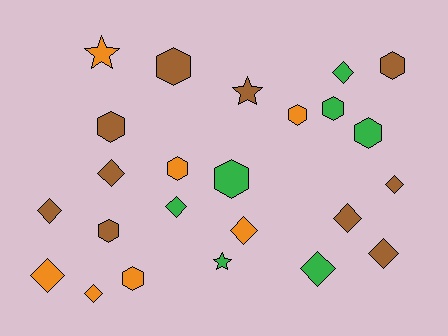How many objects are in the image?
There are 24 objects.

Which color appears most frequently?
Brown, with 10 objects.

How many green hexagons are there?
There are 3 green hexagons.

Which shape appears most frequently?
Diamond, with 11 objects.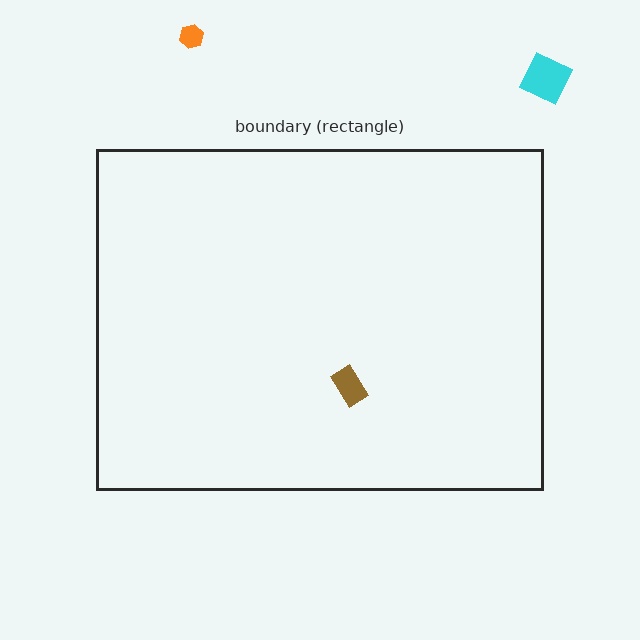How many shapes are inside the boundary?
1 inside, 2 outside.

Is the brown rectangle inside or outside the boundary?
Inside.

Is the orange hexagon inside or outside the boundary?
Outside.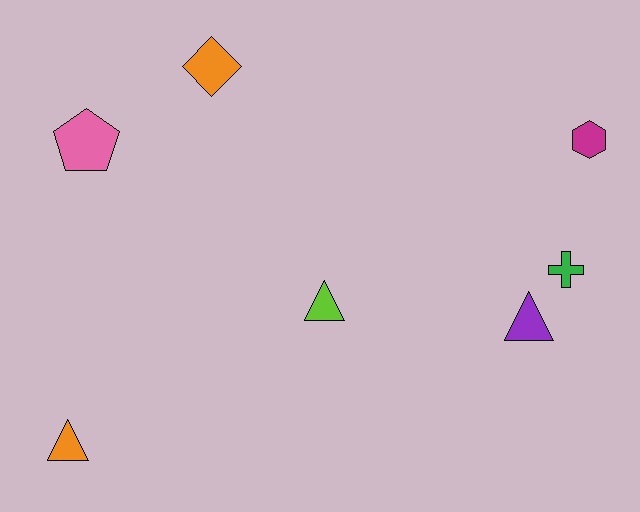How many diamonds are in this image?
There is 1 diamond.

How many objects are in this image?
There are 7 objects.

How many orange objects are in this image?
There are 2 orange objects.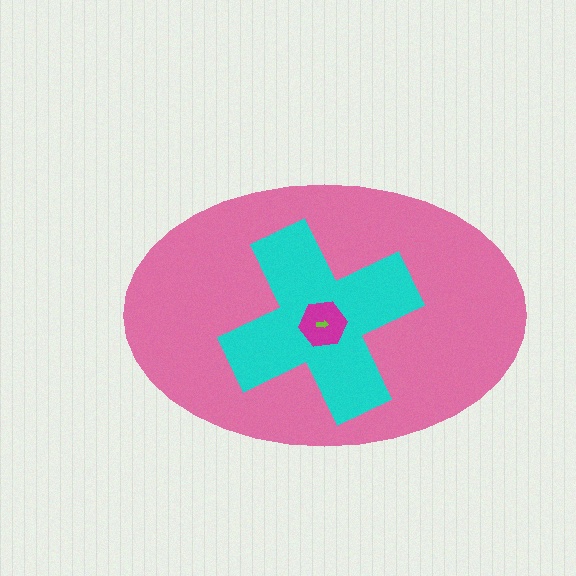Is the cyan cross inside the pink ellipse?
Yes.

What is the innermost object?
The lime arrow.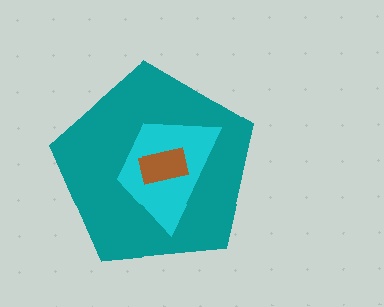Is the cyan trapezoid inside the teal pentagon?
Yes.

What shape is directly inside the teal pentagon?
The cyan trapezoid.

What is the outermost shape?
The teal pentagon.